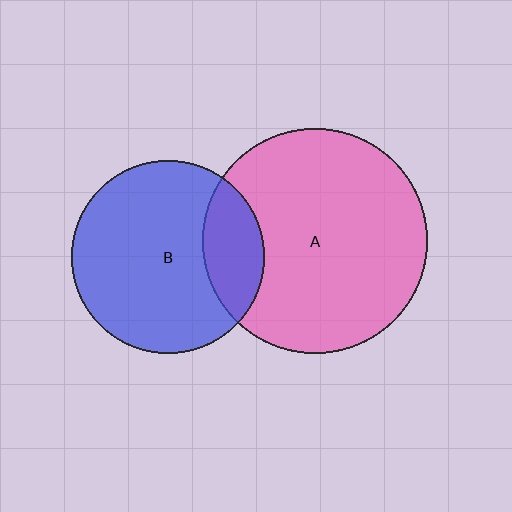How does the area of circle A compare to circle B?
Approximately 1.4 times.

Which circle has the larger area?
Circle A (pink).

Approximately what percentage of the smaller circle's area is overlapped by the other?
Approximately 20%.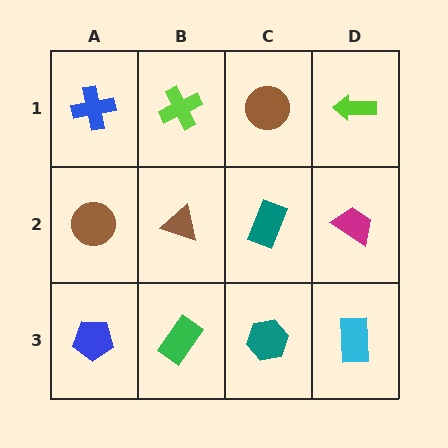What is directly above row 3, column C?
A teal rectangle.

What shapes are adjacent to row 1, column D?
A magenta trapezoid (row 2, column D), a brown circle (row 1, column C).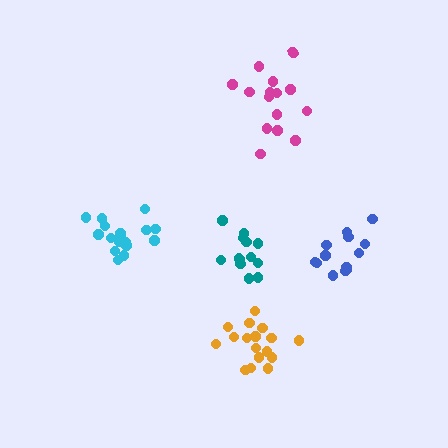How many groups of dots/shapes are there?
There are 5 groups.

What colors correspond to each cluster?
The clusters are colored: teal, magenta, cyan, orange, blue.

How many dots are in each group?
Group 1: 13 dots, Group 2: 15 dots, Group 3: 17 dots, Group 4: 17 dots, Group 5: 13 dots (75 total).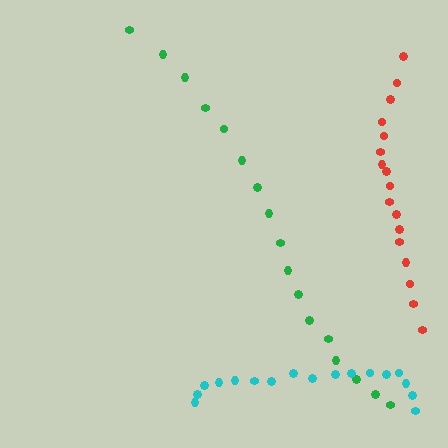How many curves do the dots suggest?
There are 3 distinct paths.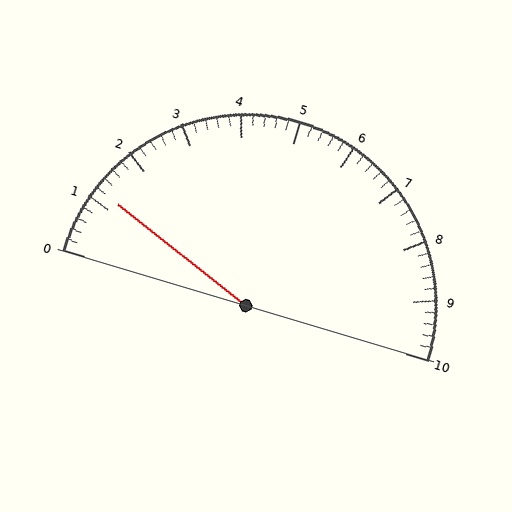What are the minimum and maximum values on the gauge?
The gauge ranges from 0 to 10.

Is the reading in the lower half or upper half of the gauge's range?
The reading is in the lower half of the range (0 to 10).